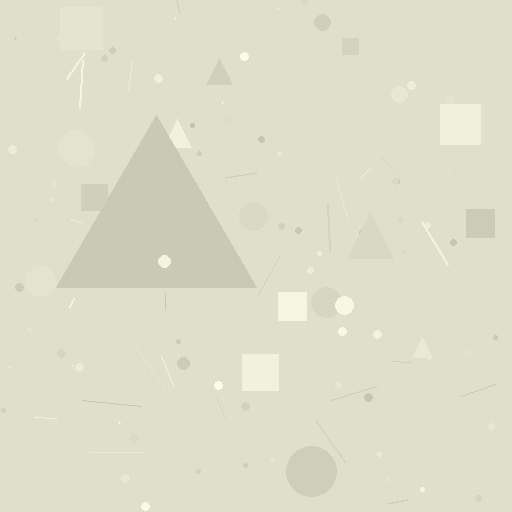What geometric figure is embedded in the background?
A triangle is embedded in the background.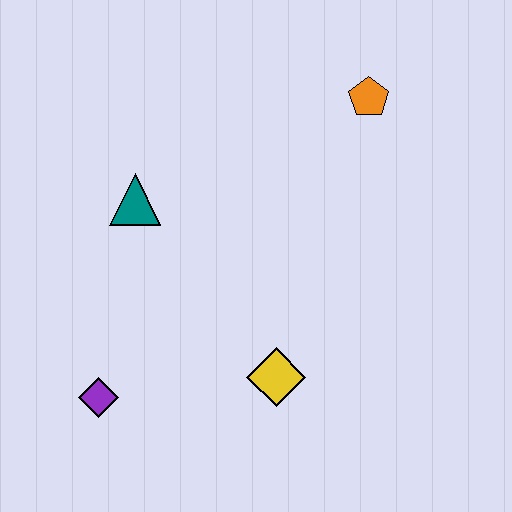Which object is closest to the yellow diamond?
The purple diamond is closest to the yellow diamond.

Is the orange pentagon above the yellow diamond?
Yes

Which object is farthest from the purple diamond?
The orange pentagon is farthest from the purple diamond.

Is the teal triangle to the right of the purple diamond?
Yes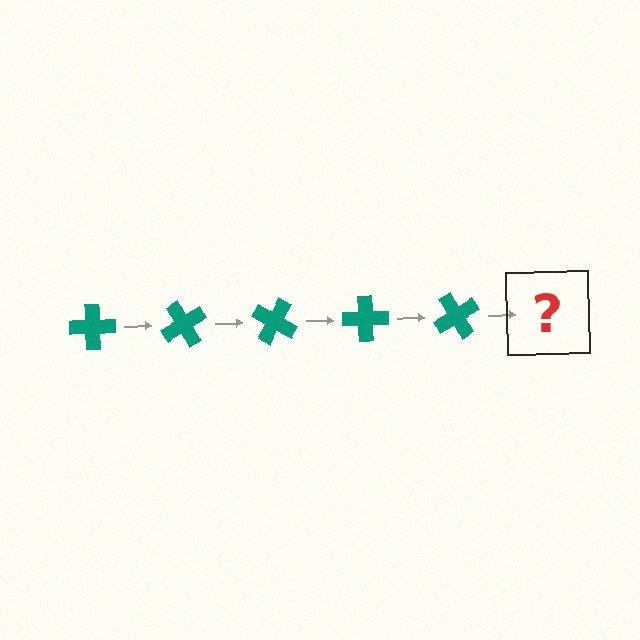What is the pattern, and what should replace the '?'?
The pattern is that the cross rotates 60 degrees each step. The '?' should be a teal cross rotated 300 degrees.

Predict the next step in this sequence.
The next step is a teal cross rotated 300 degrees.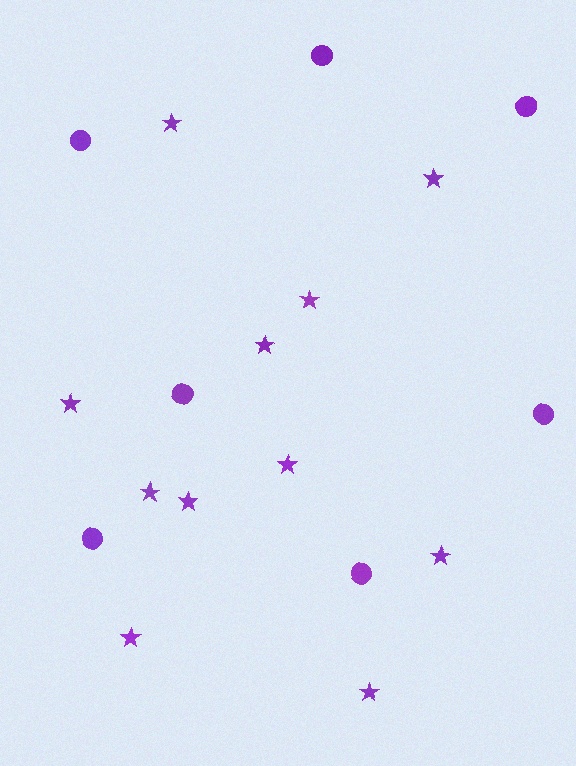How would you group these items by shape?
There are 2 groups: one group of circles (7) and one group of stars (11).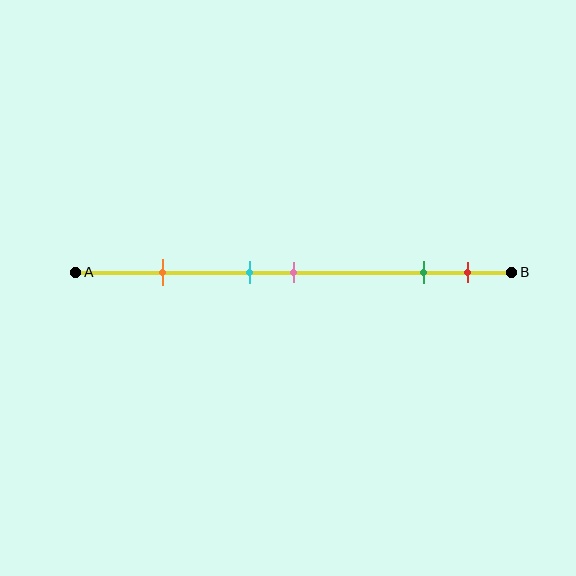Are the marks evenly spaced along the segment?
No, the marks are not evenly spaced.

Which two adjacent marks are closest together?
The cyan and pink marks are the closest adjacent pair.